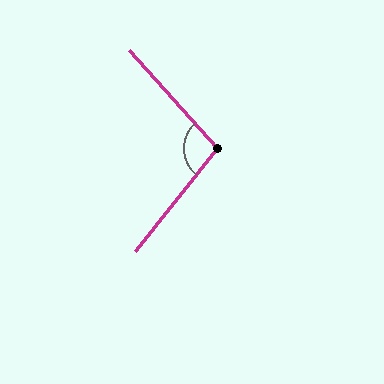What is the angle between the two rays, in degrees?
Approximately 100 degrees.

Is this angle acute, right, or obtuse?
It is obtuse.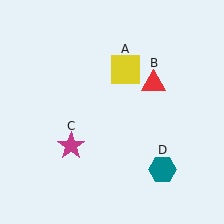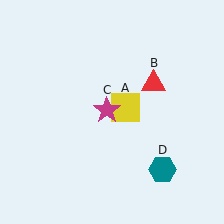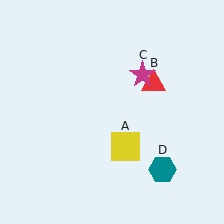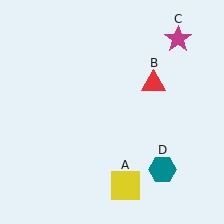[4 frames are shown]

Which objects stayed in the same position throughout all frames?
Red triangle (object B) and teal hexagon (object D) remained stationary.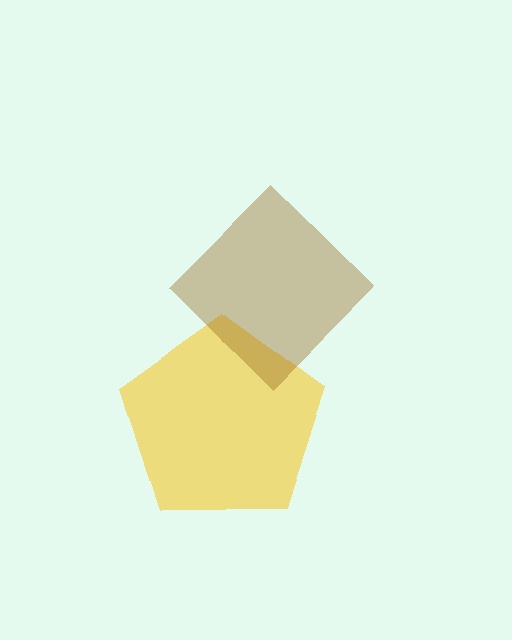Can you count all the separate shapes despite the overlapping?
Yes, there are 2 separate shapes.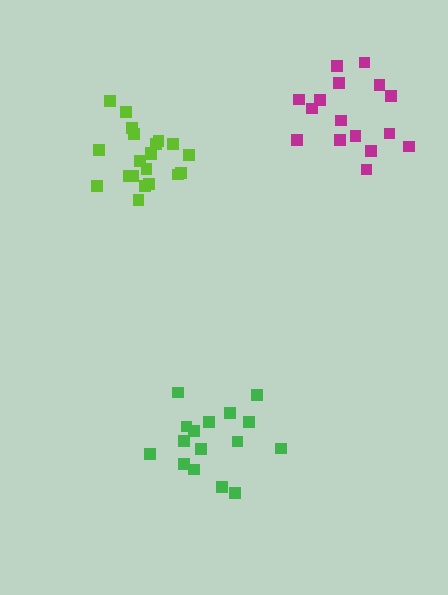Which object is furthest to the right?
The magenta cluster is rightmost.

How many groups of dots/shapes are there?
There are 3 groups.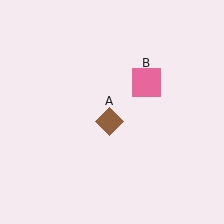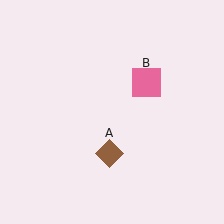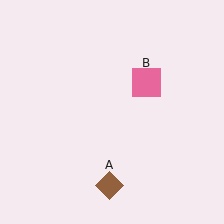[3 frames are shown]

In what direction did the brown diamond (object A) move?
The brown diamond (object A) moved down.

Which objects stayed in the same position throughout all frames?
Pink square (object B) remained stationary.